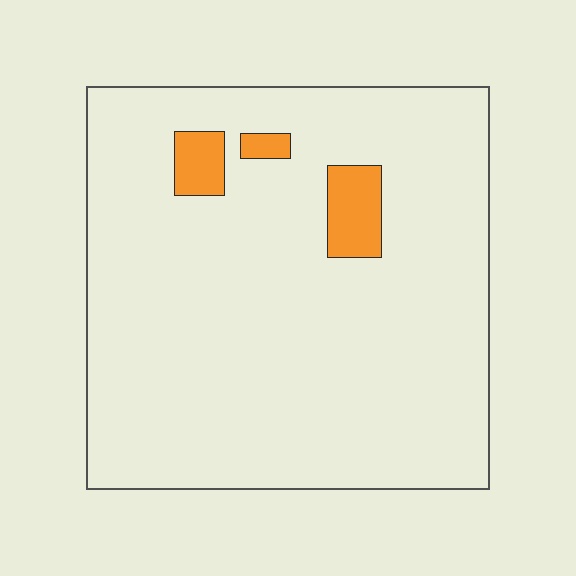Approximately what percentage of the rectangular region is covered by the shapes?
Approximately 5%.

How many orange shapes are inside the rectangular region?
3.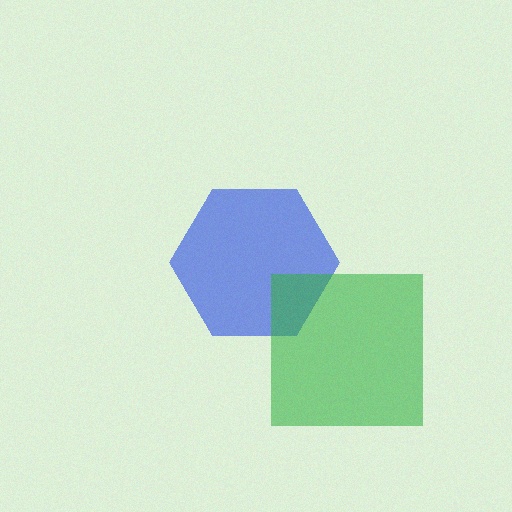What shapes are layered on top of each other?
The layered shapes are: a blue hexagon, a green square.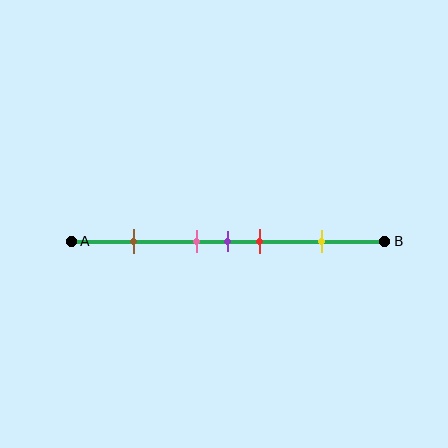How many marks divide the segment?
There are 5 marks dividing the segment.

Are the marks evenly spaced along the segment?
No, the marks are not evenly spaced.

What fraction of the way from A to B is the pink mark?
The pink mark is approximately 40% (0.4) of the way from A to B.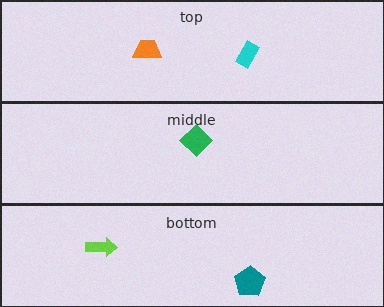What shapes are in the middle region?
The green diamond.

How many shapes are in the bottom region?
2.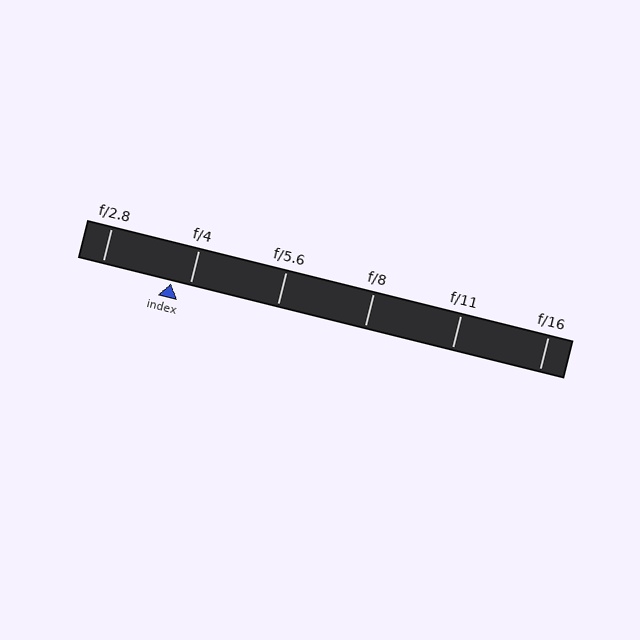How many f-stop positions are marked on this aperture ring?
There are 6 f-stop positions marked.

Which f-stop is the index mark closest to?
The index mark is closest to f/4.